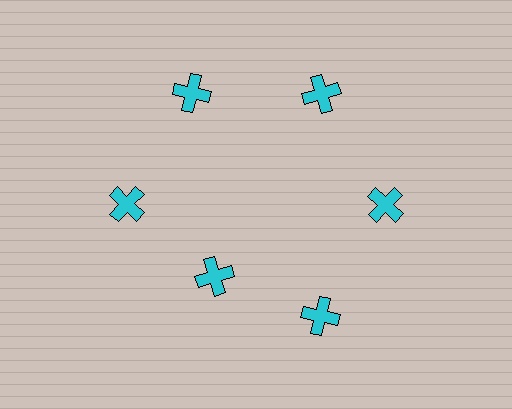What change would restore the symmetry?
The symmetry would be restored by moving it outward, back onto the ring so that all 6 crosses sit at equal angles and equal distance from the center.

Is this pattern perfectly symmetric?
No. The 6 cyan crosses are arranged in a ring, but one element near the 7 o'clock position is pulled inward toward the center, breaking the 6-fold rotational symmetry.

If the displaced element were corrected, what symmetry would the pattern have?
It would have 6-fold rotational symmetry — the pattern would map onto itself every 60 degrees.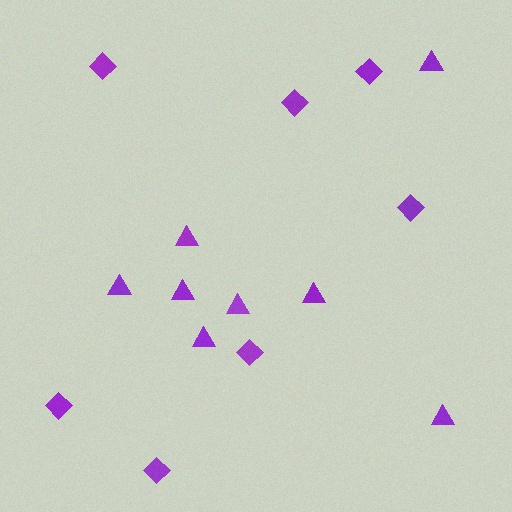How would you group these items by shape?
There are 2 groups: one group of triangles (8) and one group of diamonds (7).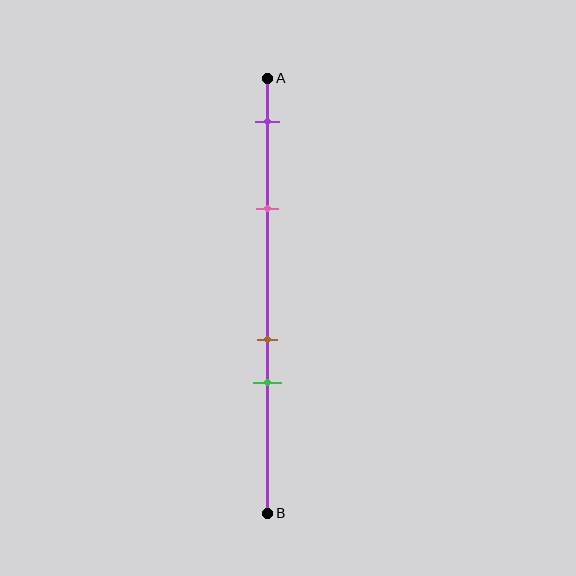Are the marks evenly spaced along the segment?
No, the marks are not evenly spaced.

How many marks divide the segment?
There are 4 marks dividing the segment.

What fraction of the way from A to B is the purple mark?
The purple mark is approximately 10% (0.1) of the way from A to B.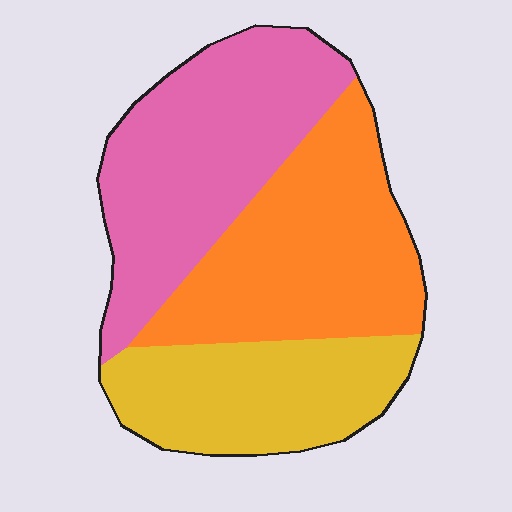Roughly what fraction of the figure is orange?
Orange covers about 35% of the figure.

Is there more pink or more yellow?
Pink.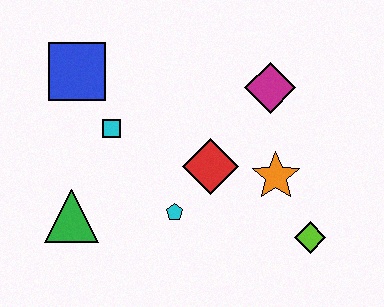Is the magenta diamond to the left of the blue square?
No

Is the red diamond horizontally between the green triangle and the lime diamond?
Yes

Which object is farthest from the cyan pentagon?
The blue square is farthest from the cyan pentagon.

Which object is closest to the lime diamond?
The orange star is closest to the lime diamond.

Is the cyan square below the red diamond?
No